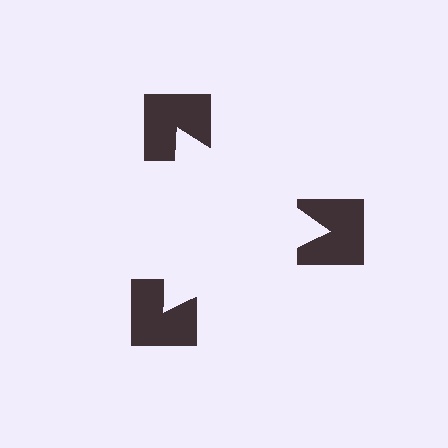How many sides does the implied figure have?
3 sides.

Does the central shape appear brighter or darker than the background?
It typically appears slightly brighter than the background, even though no actual brightness change is drawn.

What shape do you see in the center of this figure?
An illusory triangle — its edges are inferred from the aligned wedge cuts in the notched squares, not physically drawn.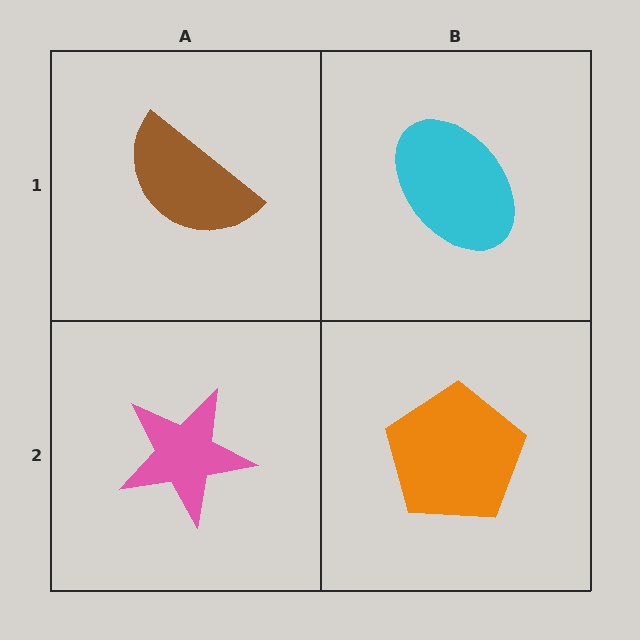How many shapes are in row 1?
2 shapes.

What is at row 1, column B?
A cyan ellipse.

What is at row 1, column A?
A brown semicircle.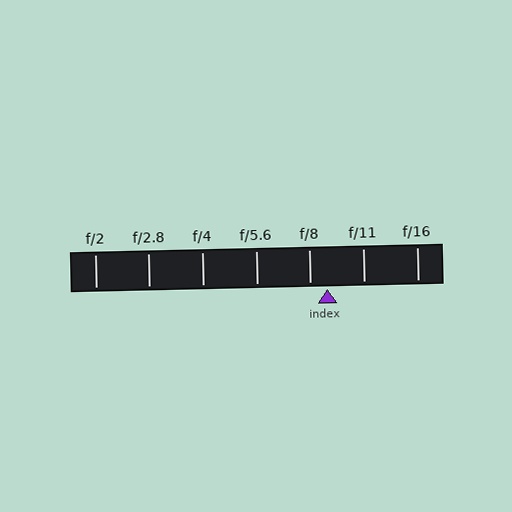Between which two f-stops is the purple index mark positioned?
The index mark is between f/8 and f/11.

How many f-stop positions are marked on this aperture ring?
There are 7 f-stop positions marked.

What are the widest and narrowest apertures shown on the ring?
The widest aperture shown is f/2 and the narrowest is f/16.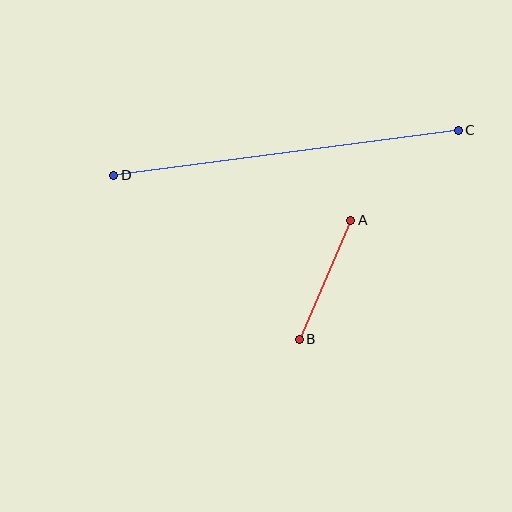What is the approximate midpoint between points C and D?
The midpoint is at approximately (286, 153) pixels.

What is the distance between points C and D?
The distance is approximately 347 pixels.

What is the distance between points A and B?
The distance is approximately 130 pixels.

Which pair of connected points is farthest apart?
Points C and D are farthest apart.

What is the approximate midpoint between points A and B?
The midpoint is at approximately (325, 280) pixels.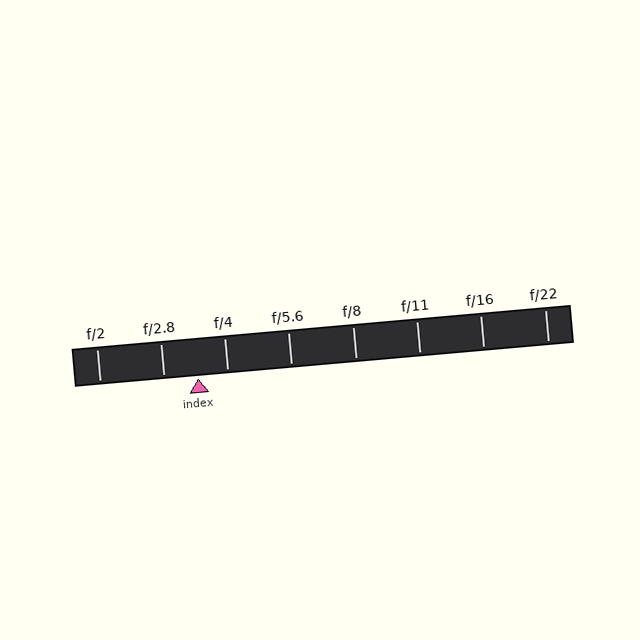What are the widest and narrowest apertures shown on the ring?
The widest aperture shown is f/2 and the narrowest is f/22.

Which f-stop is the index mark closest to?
The index mark is closest to f/4.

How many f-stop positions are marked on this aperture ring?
There are 8 f-stop positions marked.